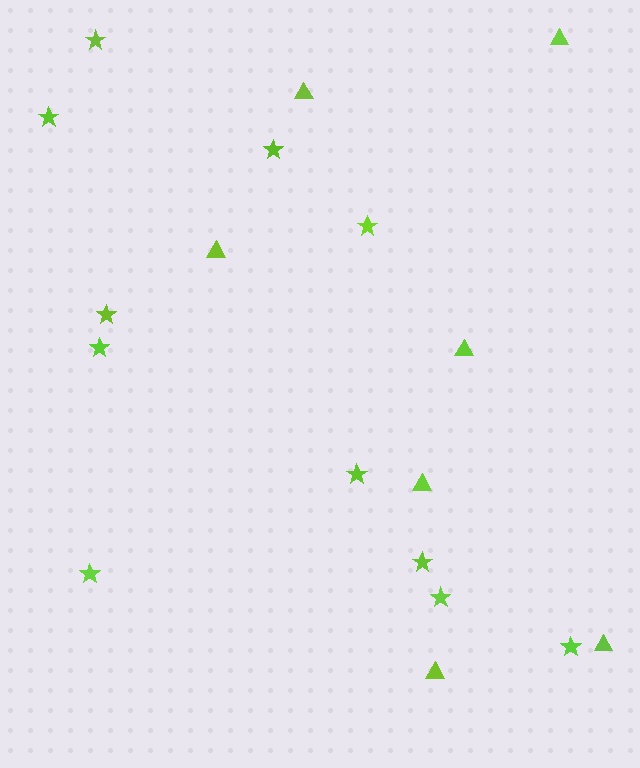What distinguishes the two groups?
There are 2 groups: one group of triangles (7) and one group of stars (11).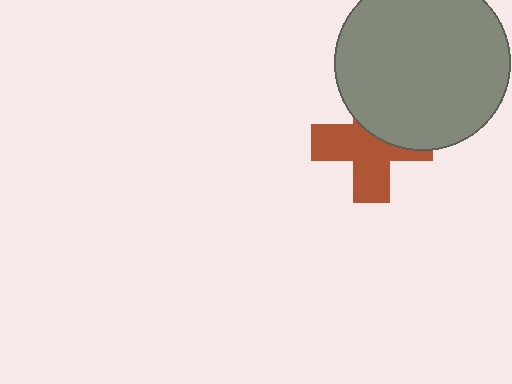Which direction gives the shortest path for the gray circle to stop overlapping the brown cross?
Moving up gives the shortest separation.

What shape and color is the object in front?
The object in front is a gray circle.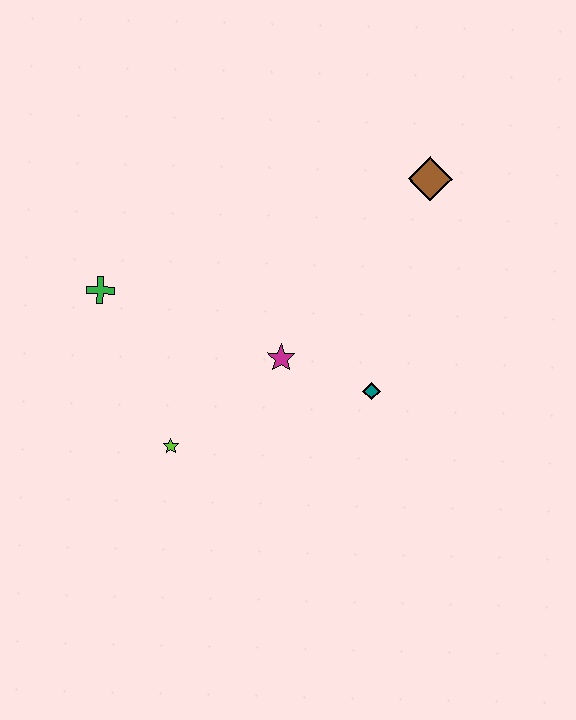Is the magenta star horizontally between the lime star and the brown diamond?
Yes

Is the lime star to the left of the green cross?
No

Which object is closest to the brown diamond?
The teal diamond is closest to the brown diamond.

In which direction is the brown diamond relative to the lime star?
The brown diamond is above the lime star.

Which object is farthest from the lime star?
The brown diamond is farthest from the lime star.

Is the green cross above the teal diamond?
Yes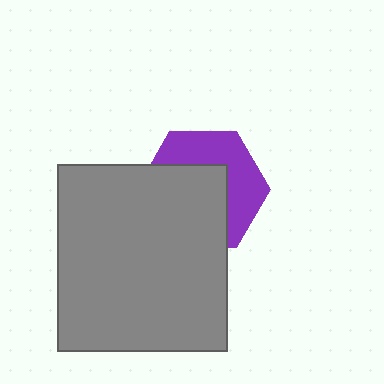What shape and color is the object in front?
The object in front is a gray rectangle.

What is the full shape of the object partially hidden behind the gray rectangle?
The partially hidden object is a purple hexagon.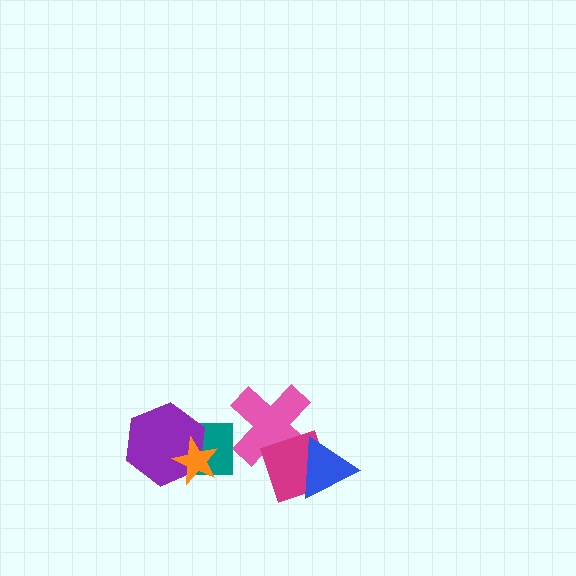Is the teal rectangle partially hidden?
Yes, it is partially covered by another shape.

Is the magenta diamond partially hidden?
Yes, it is partially covered by another shape.